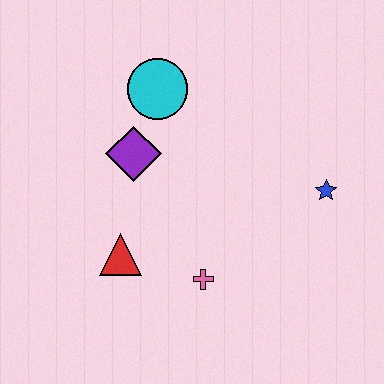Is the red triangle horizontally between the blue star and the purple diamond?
No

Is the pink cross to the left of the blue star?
Yes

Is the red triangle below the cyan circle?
Yes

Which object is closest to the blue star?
The pink cross is closest to the blue star.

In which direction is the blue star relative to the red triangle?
The blue star is to the right of the red triangle.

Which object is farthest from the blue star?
The red triangle is farthest from the blue star.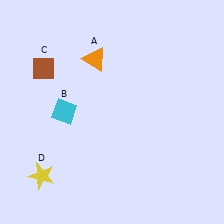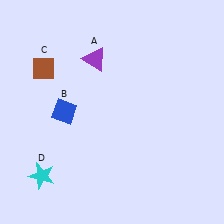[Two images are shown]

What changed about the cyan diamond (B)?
In Image 1, B is cyan. In Image 2, it changed to blue.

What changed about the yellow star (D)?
In Image 1, D is yellow. In Image 2, it changed to cyan.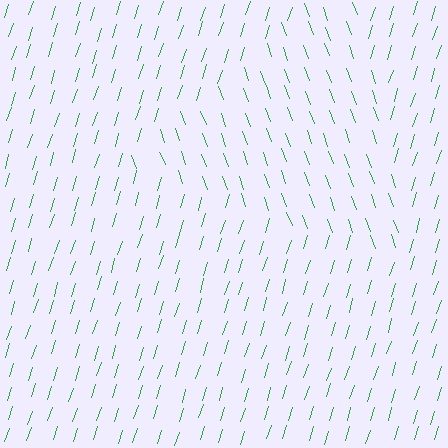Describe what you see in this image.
The image is filled with small green line segments. A triangle region in the image has lines oriented differently from the surrounding lines, creating a visible texture boundary.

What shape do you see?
I see a triangle.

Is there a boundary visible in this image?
Yes, there is a texture boundary formed by a change in line orientation.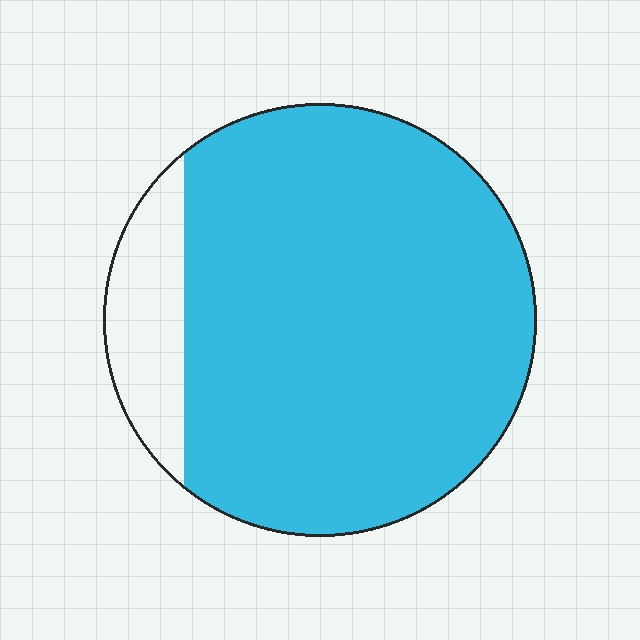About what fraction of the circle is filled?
About seven eighths (7/8).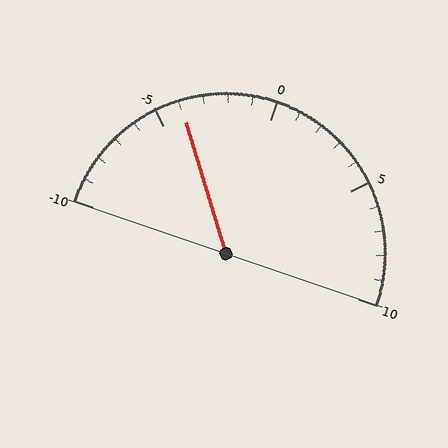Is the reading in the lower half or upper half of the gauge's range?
The reading is in the lower half of the range (-10 to 10).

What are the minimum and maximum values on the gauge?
The gauge ranges from -10 to 10.